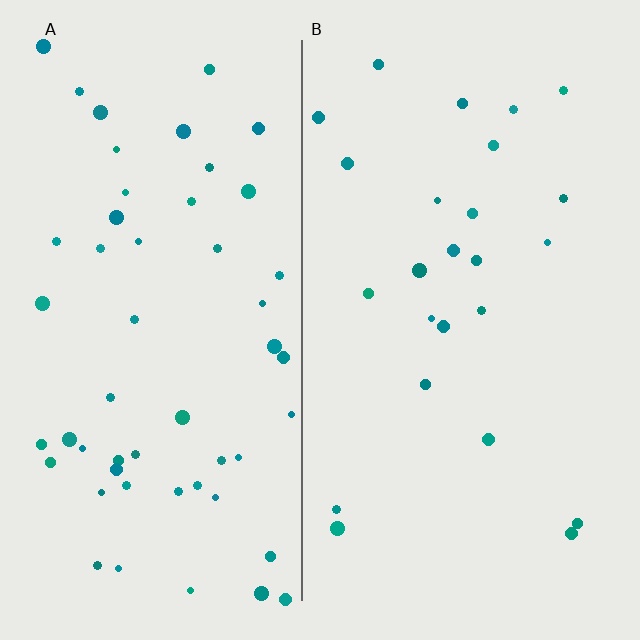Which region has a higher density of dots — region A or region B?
A (the left).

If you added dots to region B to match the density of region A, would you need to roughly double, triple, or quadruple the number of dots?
Approximately double.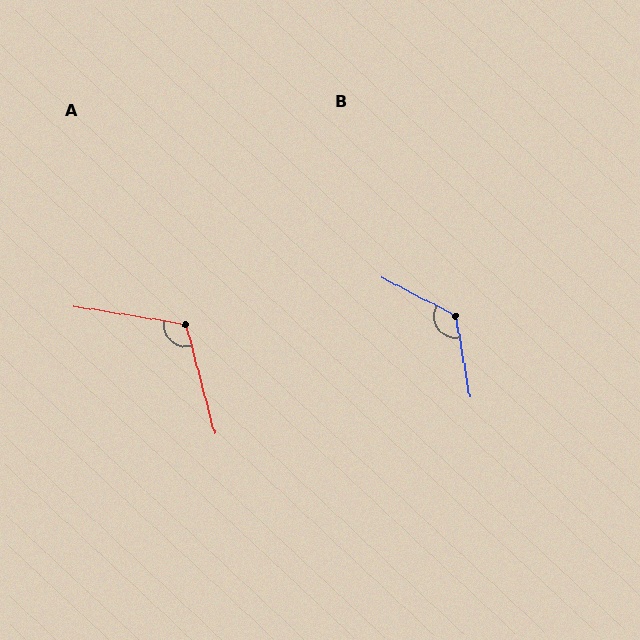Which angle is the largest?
B, at approximately 127 degrees.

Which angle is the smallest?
A, at approximately 114 degrees.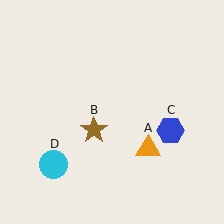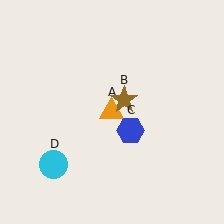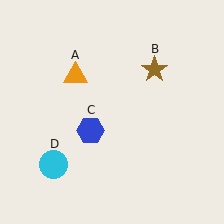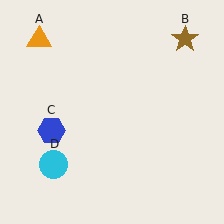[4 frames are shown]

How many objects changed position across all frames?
3 objects changed position: orange triangle (object A), brown star (object B), blue hexagon (object C).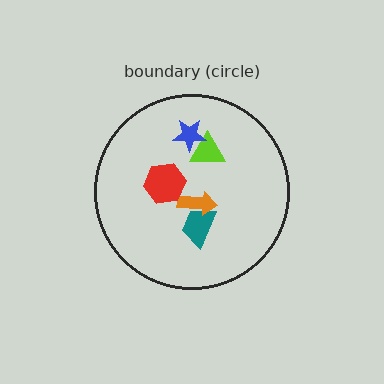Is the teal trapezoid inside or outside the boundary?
Inside.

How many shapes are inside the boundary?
5 inside, 0 outside.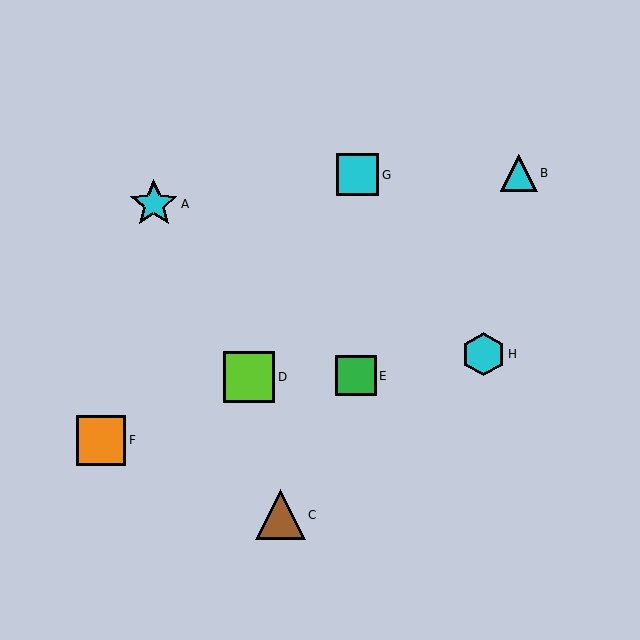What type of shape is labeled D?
Shape D is a lime square.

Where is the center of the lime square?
The center of the lime square is at (249, 377).